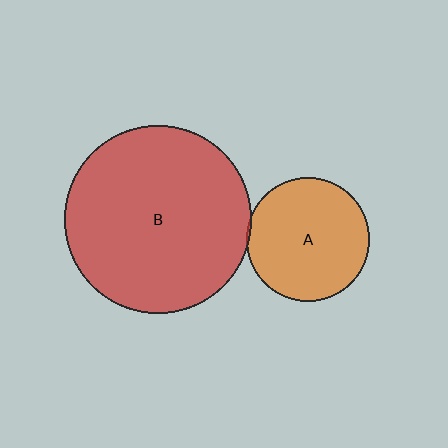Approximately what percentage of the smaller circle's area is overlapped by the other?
Approximately 5%.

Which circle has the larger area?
Circle B (red).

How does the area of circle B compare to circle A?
Approximately 2.3 times.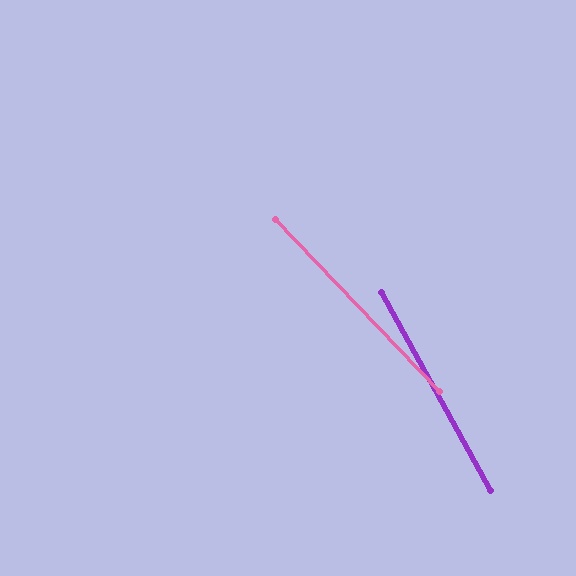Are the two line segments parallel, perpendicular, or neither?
Neither parallel nor perpendicular — they differ by about 15°.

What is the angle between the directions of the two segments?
Approximately 15 degrees.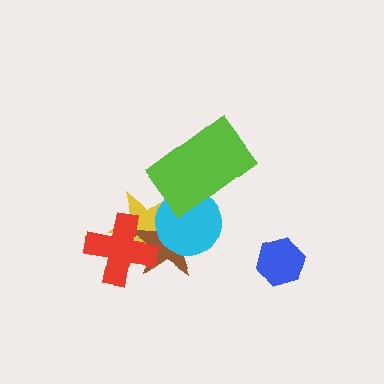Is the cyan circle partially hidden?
Yes, it is partially covered by another shape.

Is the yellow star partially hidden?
Yes, it is partially covered by another shape.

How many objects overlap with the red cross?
2 objects overlap with the red cross.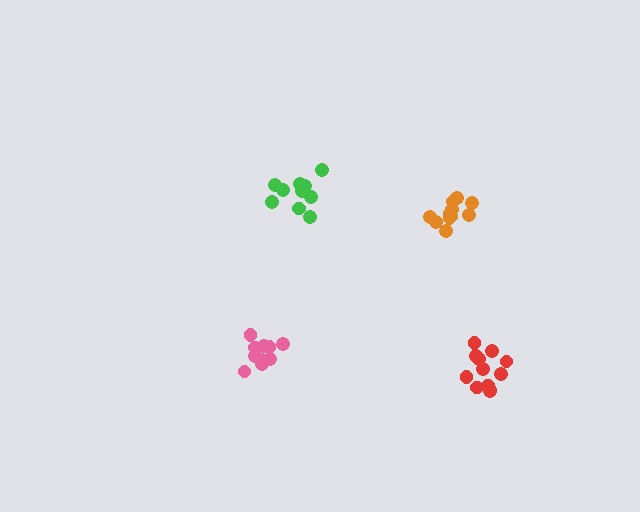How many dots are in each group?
Group 1: 12 dots, Group 2: 11 dots, Group 3: 10 dots, Group 4: 10 dots (43 total).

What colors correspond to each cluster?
The clusters are colored: red, orange, pink, green.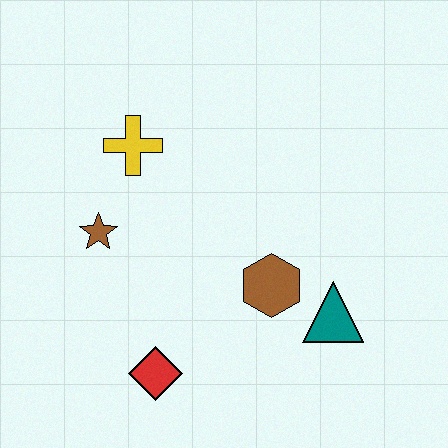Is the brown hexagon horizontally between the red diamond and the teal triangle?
Yes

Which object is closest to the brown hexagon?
The teal triangle is closest to the brown hexagon.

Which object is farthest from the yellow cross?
The teal triangle is farthest from the yellow cross.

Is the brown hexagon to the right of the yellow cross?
Yes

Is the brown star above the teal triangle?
Yes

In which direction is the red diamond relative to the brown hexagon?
The red diamond is to the left of the brown hexagon.